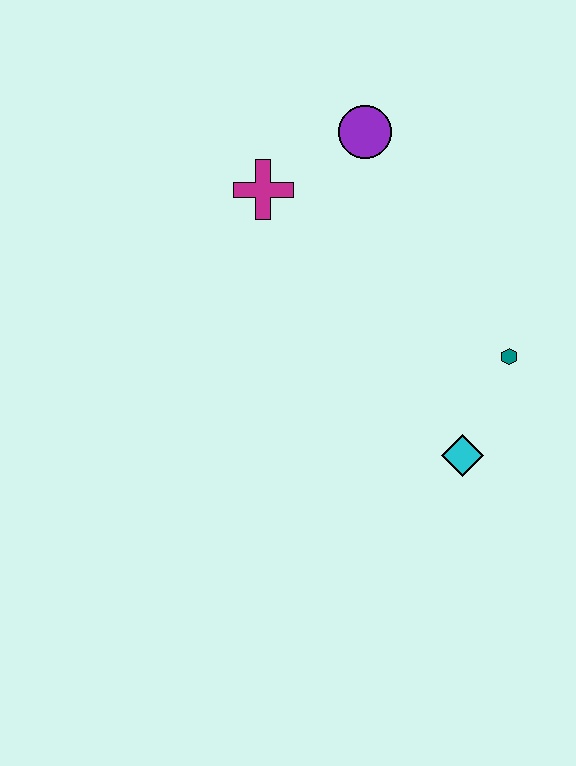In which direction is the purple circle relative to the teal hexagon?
The purple circle is above the teal hexagon.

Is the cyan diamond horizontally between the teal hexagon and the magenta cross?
Yes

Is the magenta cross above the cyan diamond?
Yes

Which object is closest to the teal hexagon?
The cyan diamond is closest to the teal hexagon.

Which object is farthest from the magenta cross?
The cyan diamond is farthest from the magenta cross.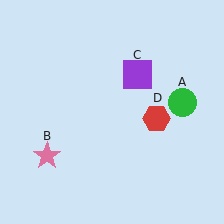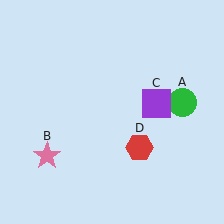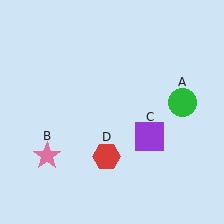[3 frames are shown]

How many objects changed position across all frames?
2 objects changed position: purple square (object C), red hexagon (object D).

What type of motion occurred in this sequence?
The purple square (object C), red hexagon (object D) rotated clockwise around the center of the scene.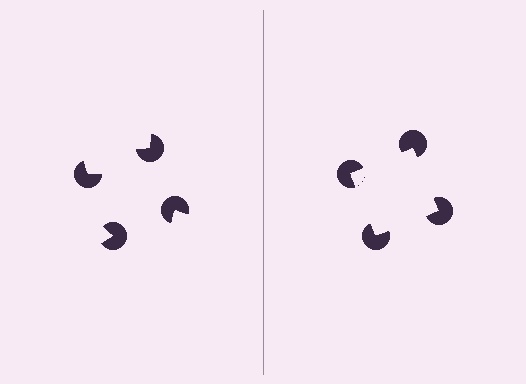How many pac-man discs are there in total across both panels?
8 — 4 on each side.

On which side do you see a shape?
An illusory square appears on the right side. On the left side the wedge cuts are rotated, so no coherent shape forms.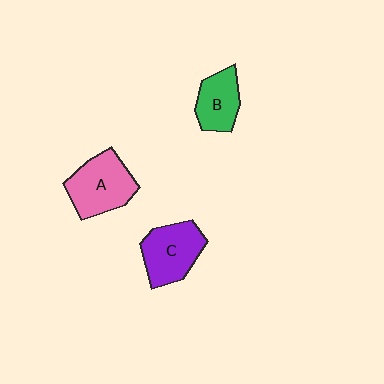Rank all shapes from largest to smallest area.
From largest to smallest: A (pink), C (purple), B (green).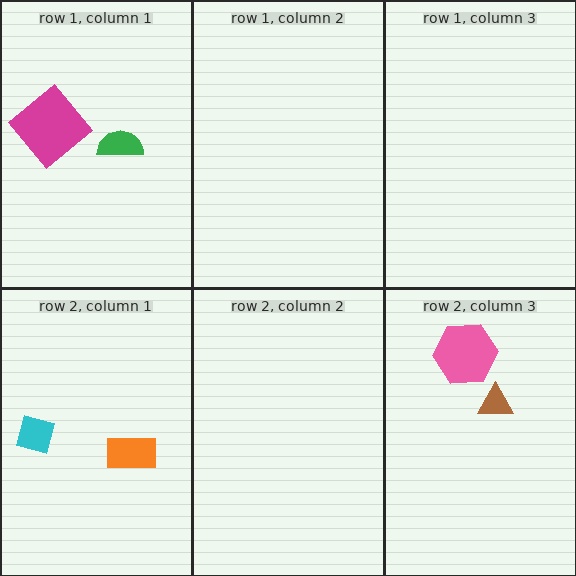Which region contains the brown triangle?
The row 2, column 3 region.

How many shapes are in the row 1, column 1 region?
2.